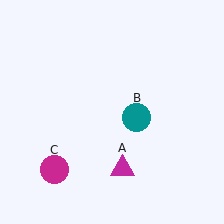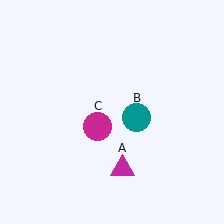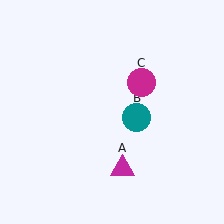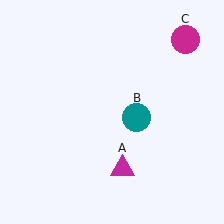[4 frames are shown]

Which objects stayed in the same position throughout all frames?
Magenta triangle (object A) and teal circle (object B) remained stationary.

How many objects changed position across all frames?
1 object changed position: magenta circle (object C).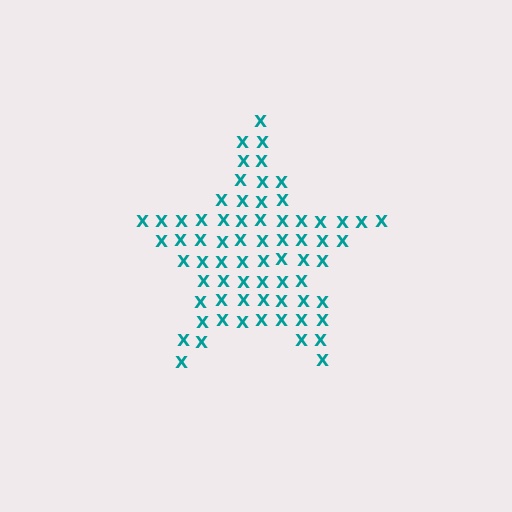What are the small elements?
The small elements are letter X's.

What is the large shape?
The large shape is a star.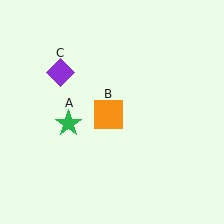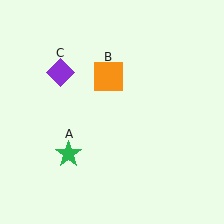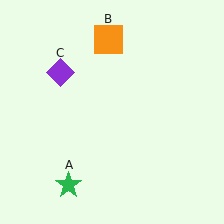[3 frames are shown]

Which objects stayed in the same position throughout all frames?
Purple diamond (object C) remained stationary.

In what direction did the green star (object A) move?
The green star (object A) moved down.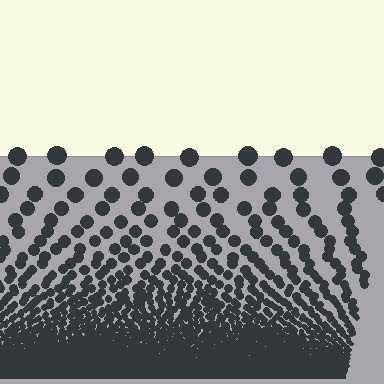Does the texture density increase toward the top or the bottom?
Density increases toward the bottom.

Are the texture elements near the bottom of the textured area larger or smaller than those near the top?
Smaller. The gradient is inverted — elements near the bottom are smaller and denser.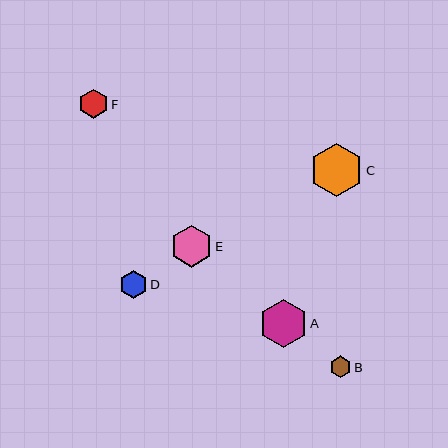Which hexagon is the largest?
Hexagon C is the largest with a size of approximately 54 pixels.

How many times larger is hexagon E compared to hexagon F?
Hexagon E is approximately 1.4 times the size of hexagon F.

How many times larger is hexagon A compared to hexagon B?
Hexagon A is approximately 2.2 times the size of hexagon B.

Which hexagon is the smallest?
Hexagon B is the smallest with a size of approximately 22 pixels.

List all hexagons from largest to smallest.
From largest to smallest: C, A, E, F, D, B.